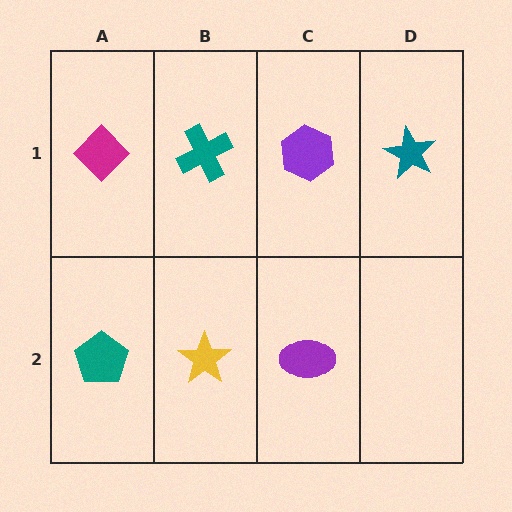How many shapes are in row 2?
3 shapes.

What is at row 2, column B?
A yellow star.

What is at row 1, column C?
A purple hexagon.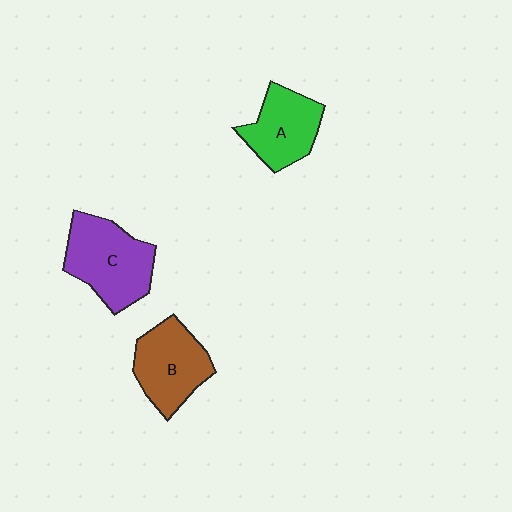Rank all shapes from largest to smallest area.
From largest to smallest: C (purple), B (brown), A (green).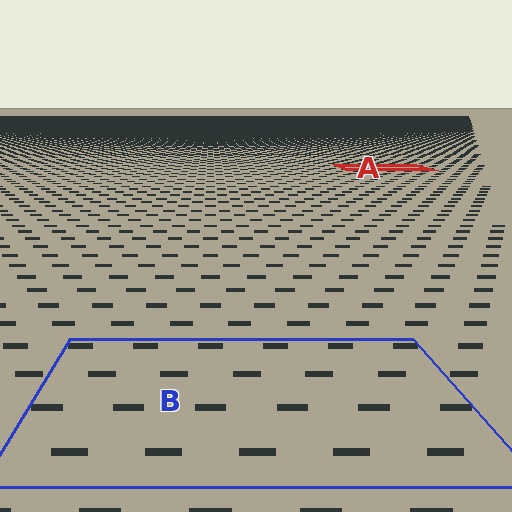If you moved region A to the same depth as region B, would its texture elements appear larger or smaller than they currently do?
They would appear larger. At a closer depth, the same texture elements are projected at a bigger on-screen size.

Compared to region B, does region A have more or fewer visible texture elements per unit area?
Region A has more texture elements per unit area — they are packed more densely because it is farther away.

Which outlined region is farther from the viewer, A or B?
Region A is farther from the viewer — the texture elements inside it appear smaller and more densely packed.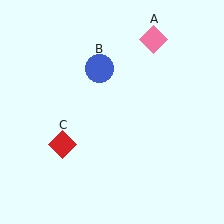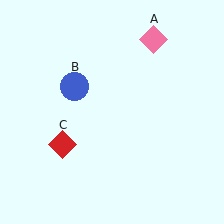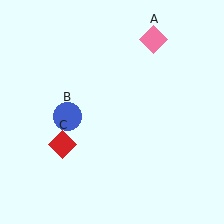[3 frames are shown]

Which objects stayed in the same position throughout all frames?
Pink diamond (object A) and red diamond (object C) remained stationary.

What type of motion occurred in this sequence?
The blue circle (object B) rotated counterclockwise around the center of the scene.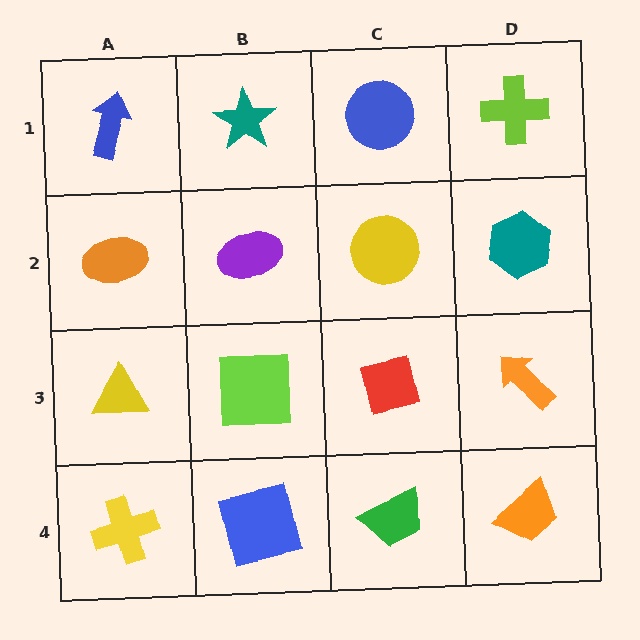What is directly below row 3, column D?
An orange trapezoid.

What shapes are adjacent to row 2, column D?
A lime cross (row 1, column D), an orange arrow (row 3, column D), a yellow circle (row 2, column C).